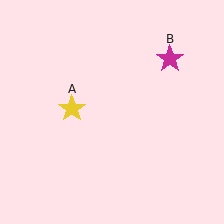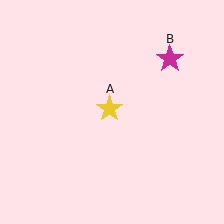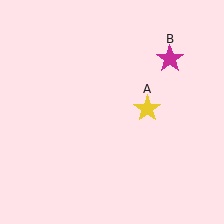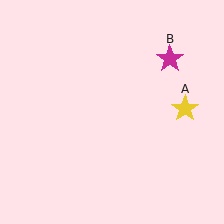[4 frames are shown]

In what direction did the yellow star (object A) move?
The yellow star (object A) moved right.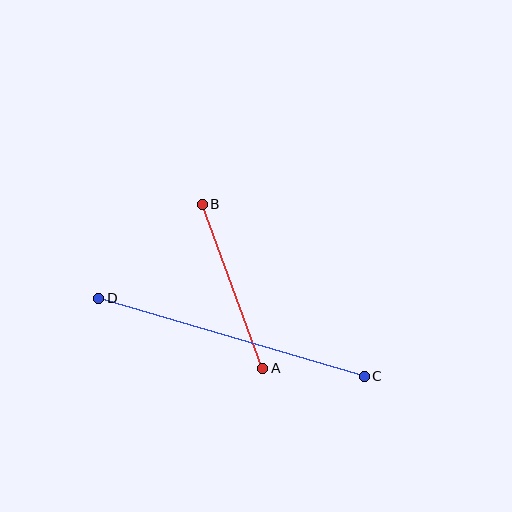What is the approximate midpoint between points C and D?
The midpoint is at approximately (231, 337) pixels.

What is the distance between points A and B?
The distance is approximately 175 pixels.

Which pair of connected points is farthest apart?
Points C and D are farthest apart.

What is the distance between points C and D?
The distance is approximately 277 pixels.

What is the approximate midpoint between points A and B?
The midpoint is at approximately (232, 286) pixels.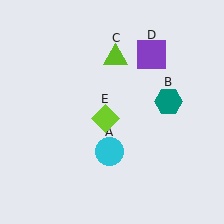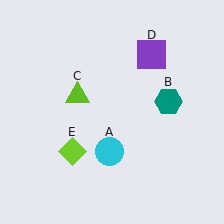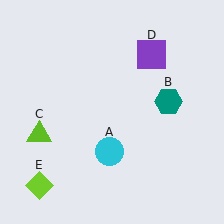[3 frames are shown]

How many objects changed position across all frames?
2 objects changed position: lime triangle (object C), lime diamond (object E).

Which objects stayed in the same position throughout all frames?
Cyan circle (object A) and teal hexagon (object B) and purple square (object D) remained stationary.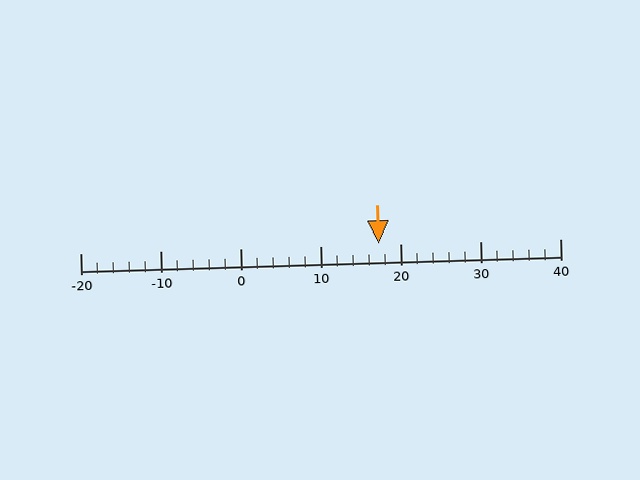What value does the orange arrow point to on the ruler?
The orange arrow points to approximately 17.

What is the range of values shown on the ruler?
The ruler shows values from -20 to 40.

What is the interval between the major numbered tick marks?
The major tick marks are spaced 10 units apart.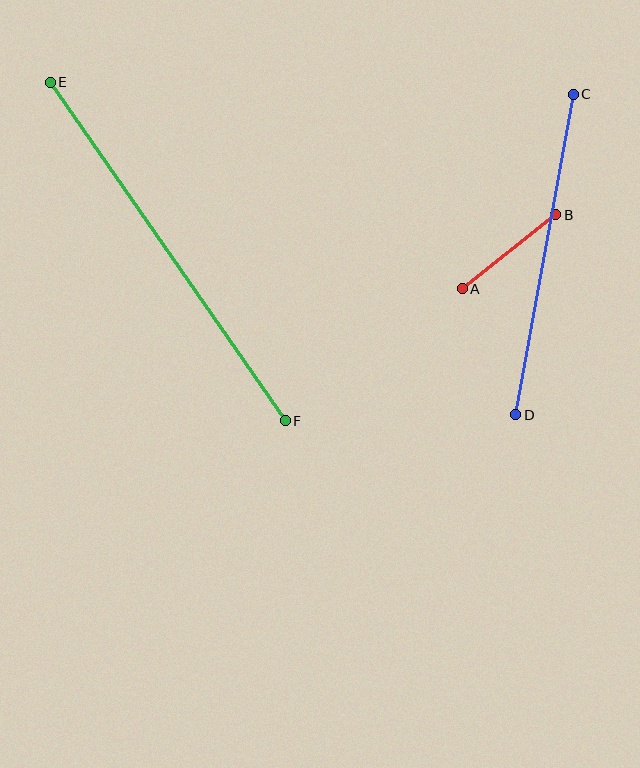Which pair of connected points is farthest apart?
Points E and F are farthest apart.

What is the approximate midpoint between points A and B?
The midpoint is at approximately (509, 252) pixels.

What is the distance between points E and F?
The distance is approximately 412 pixels.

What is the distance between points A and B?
The distance is approximately 119 pixels.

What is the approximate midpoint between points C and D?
The midpoint is at approximately (544, 254) pixels.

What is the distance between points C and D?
The distance is approximately 326 pixels.